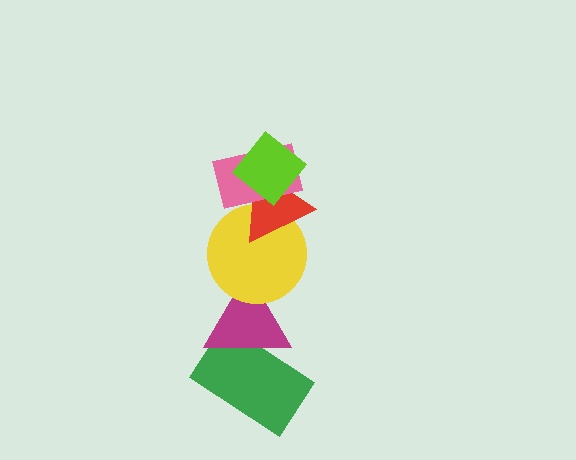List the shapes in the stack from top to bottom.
From top to bottom: the lime diamond, the pink rectangle, the red triangle, the yellow circle, the magenta triangle, the green rectangle.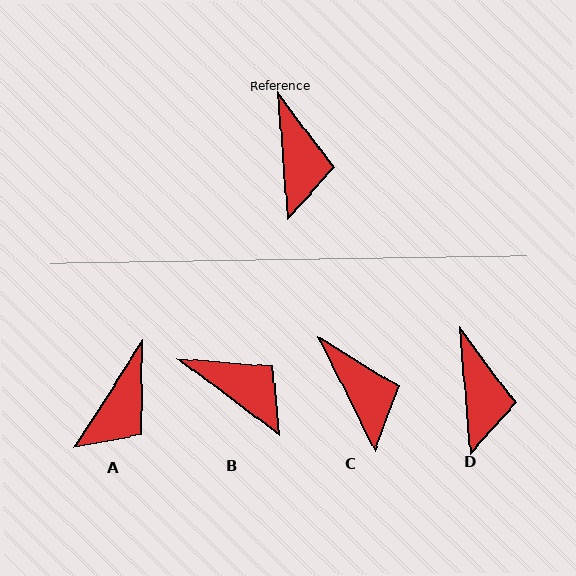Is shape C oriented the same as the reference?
No, it is off by about 22 degrees.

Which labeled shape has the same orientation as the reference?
D.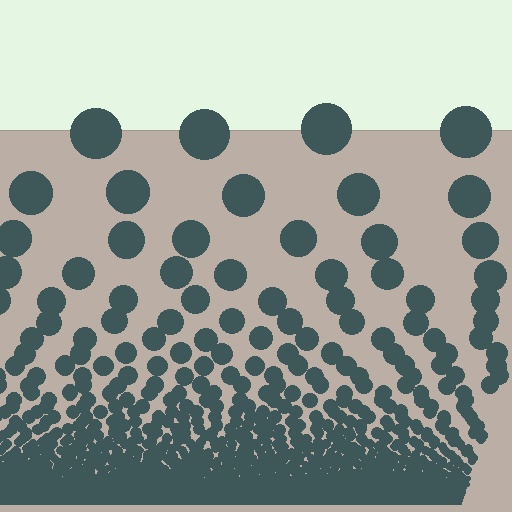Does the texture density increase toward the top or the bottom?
Density increases toward the bottom.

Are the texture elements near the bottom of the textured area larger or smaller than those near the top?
Smaller. The gradient is inverted — elements near the bottom are smaller and denser.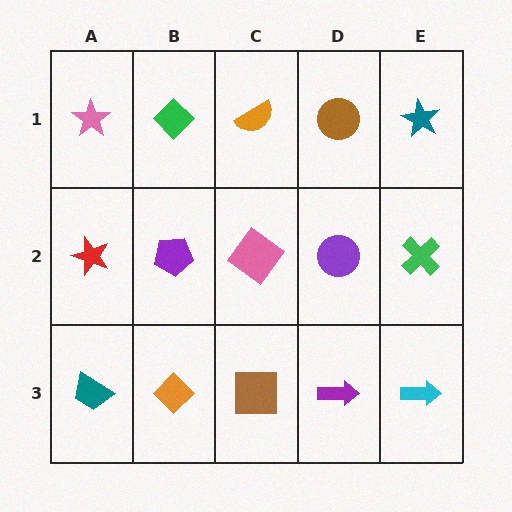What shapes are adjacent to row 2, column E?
A teal star (row 1, column E), a cyan arrow (row 3, column E), a purple circle (row 2, column D).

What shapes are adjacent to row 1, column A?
A red star (row 2, column A), a green diamond (row 1, column B).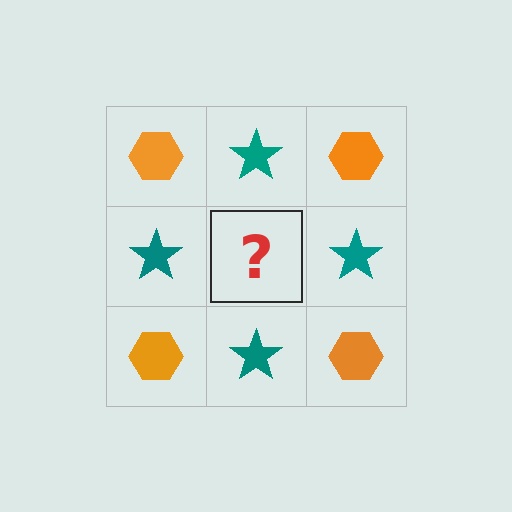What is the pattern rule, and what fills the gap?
The rule is that it alternates orange hexagon and teal star in a checkerboard pattern. The gap should be filled with an orange hexagon.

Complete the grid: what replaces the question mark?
The question mark should be replaced with an orange hexagon.